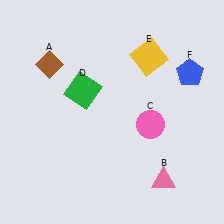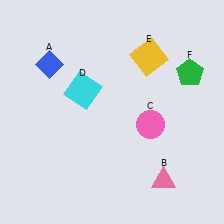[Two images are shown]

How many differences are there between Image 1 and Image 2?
There are 3 differences between the two images.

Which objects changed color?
A changed from brown to blue. D changed from green to cyan. F changed from blue to green.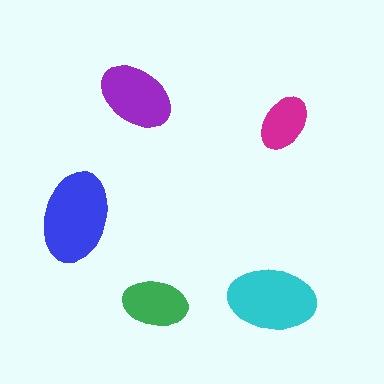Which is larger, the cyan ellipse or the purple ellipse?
The cyan one.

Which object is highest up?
The purple ellipse is topmost.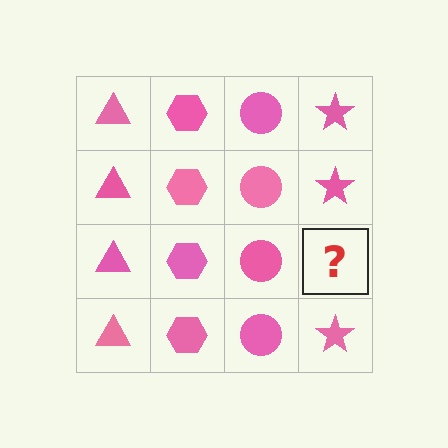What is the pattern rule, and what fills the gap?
The rule is that each column has a consistent shape. The gap should be filled with a pink star.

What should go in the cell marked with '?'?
The missing cell should contain a pink star.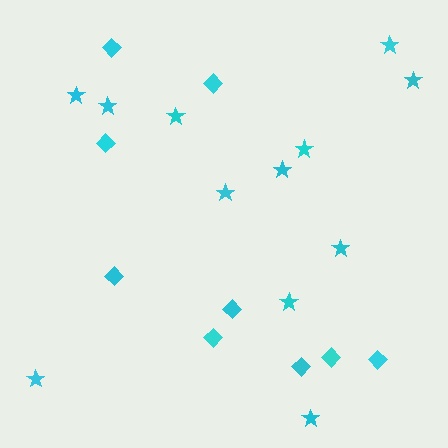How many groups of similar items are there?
There are 2 groups: one group of stars (12) and one group of diamonds (9).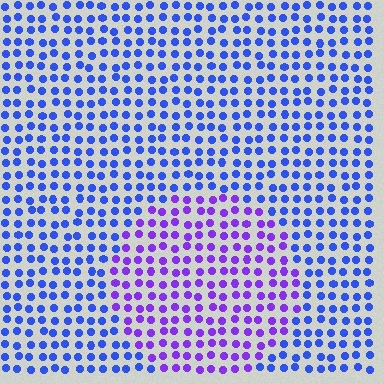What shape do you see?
I see a circle.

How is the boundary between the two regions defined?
The boundary is defined purely by a slight shift in hue (about 40 degrees). Spacing, size, and orientation are identical on both sides.